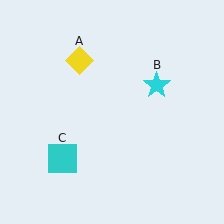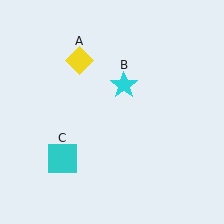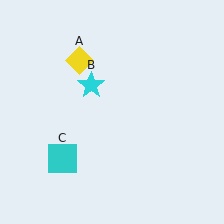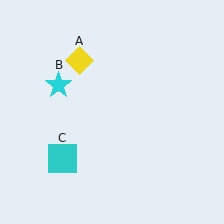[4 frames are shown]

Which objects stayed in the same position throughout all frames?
Yellow diamond (object A) and cyan square (object C) remained stationary.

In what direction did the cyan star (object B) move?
The cyan star (object B) moved left.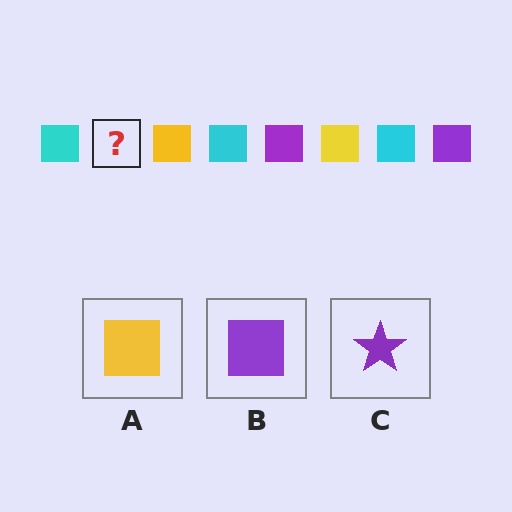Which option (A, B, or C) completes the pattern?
B.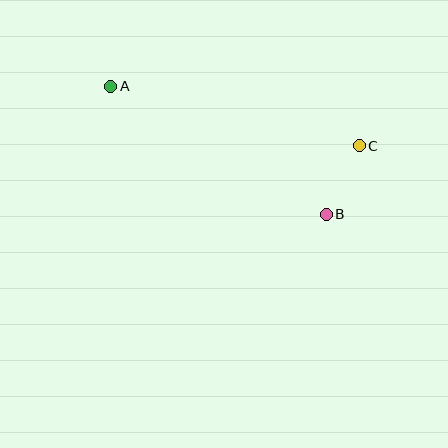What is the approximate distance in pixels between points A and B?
The distance between A and B is approximately 251 pixels.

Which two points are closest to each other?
Points B and C are closest to each other.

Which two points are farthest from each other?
Points A and C are farthest from each other.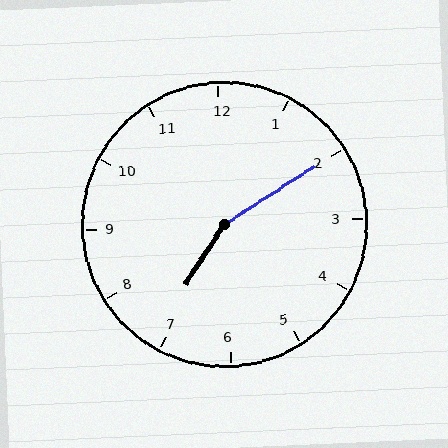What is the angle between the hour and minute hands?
Approximately 155 degrees.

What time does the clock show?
7:10.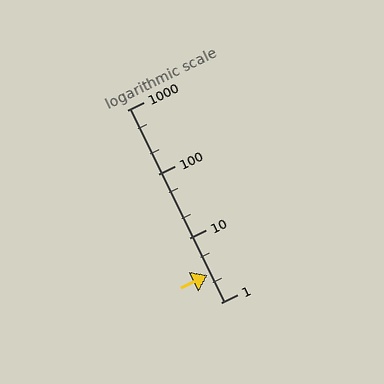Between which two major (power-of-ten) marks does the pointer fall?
The pointer is between 1 and 10.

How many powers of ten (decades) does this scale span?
The scale spans 3 decades, from 1 to 1000.